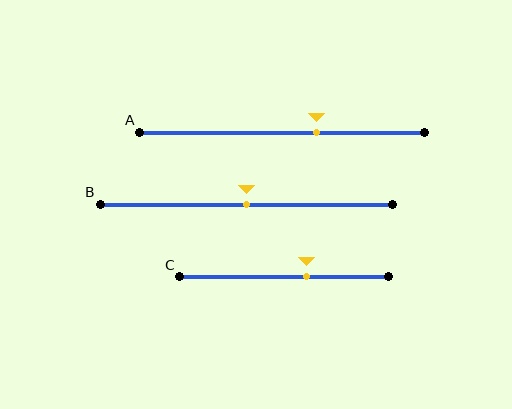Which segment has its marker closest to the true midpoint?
Segment B has its marker closest to the true midpoint.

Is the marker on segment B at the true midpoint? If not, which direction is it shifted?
Yes, the marker on segment B is at the true midpoint.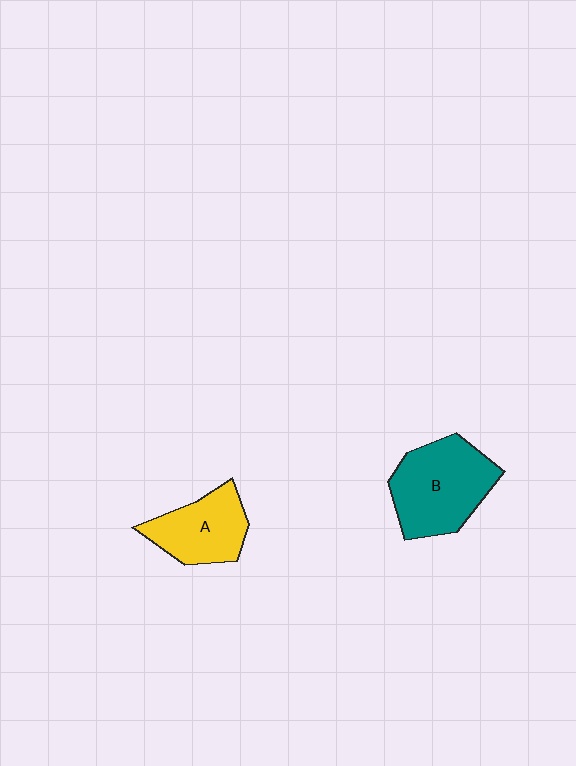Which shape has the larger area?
Shape B (teal).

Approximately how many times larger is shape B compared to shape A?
Approximately 1.4 times.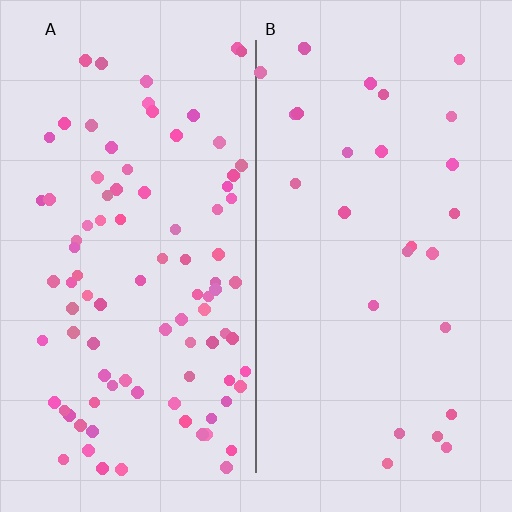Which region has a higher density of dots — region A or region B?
A (the left).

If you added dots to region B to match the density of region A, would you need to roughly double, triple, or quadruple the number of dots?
Approximately triple.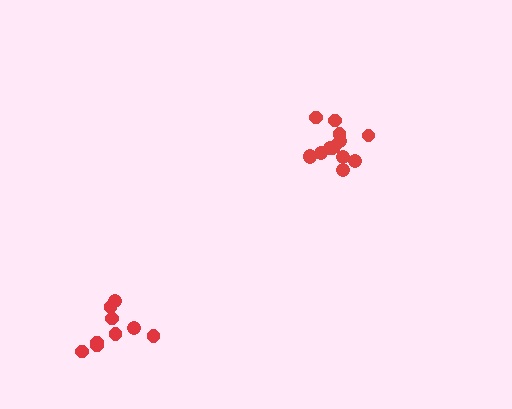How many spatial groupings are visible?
There are 2 spatial groupings.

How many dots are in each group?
Group 1: 9 dots, Group 2: 14 dots (23 total).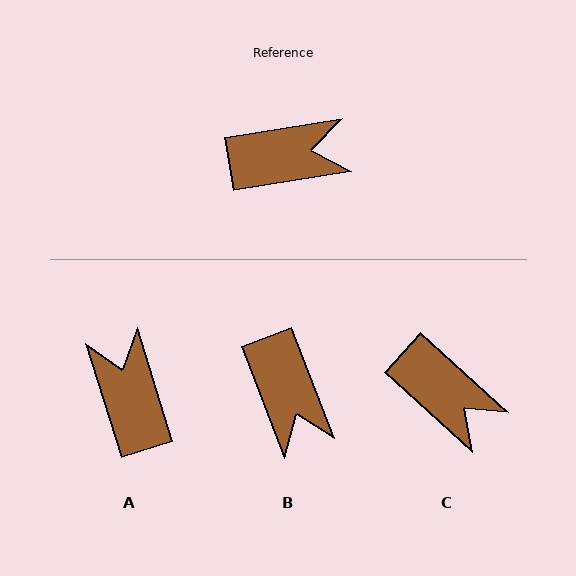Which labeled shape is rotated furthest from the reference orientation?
A, about 98 degrees away.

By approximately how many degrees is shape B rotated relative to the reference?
Approximately 78 degrees clockwise.